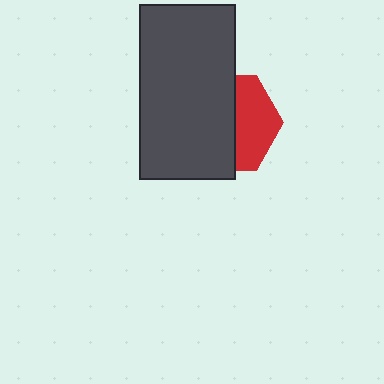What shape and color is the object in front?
The object in front is a dark gray rectangle.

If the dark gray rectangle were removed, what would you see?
You would see the complete red hexagon.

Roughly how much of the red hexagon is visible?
A small part of it is visible (roughly 42%).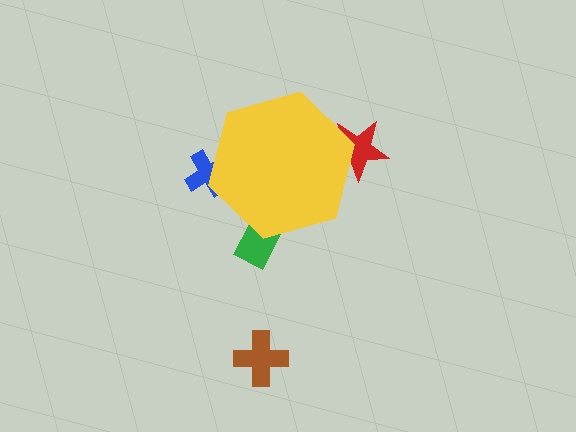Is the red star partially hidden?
Yes, the red star is partially hidden behind the yellow hexagon.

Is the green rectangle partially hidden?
Yes, the green rectangle is partially hidden behind the yellow hexagon.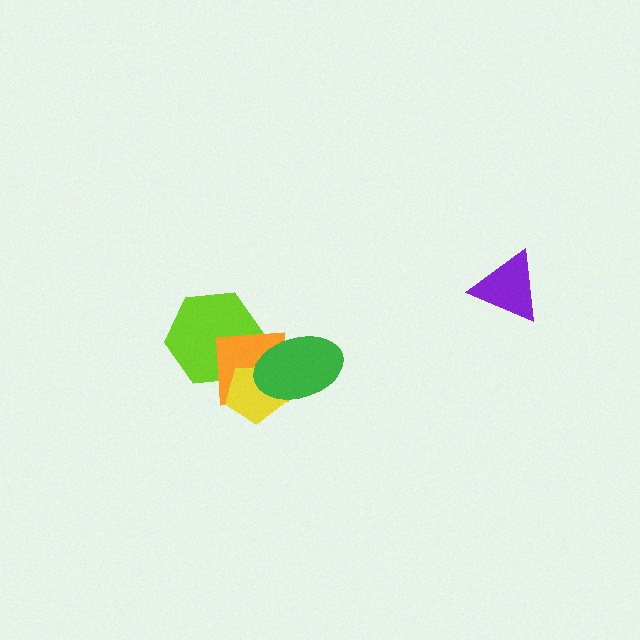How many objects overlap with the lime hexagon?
2 objects overlap with the lime hexagon.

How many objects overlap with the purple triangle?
0 objects overlap with the purple triangle.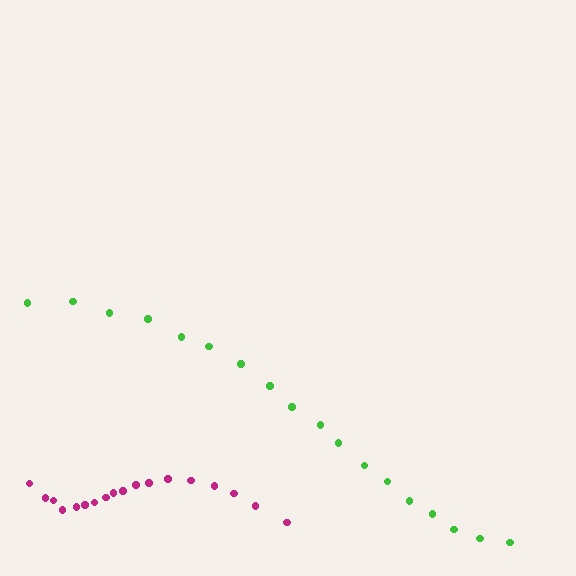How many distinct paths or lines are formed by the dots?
There are 2 distinct paths.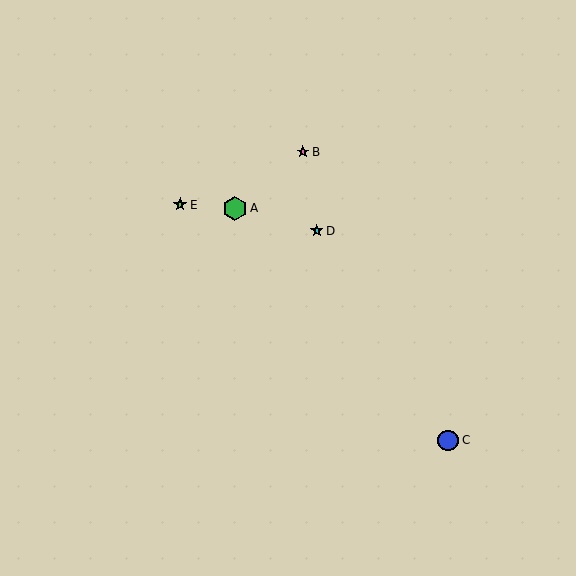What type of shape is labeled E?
Shape E is a lime star.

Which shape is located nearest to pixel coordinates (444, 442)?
The blue circle (labeled C) at (448, 440) is nearest to that location.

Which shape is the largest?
The green hexagon (labeled A) is the largest.